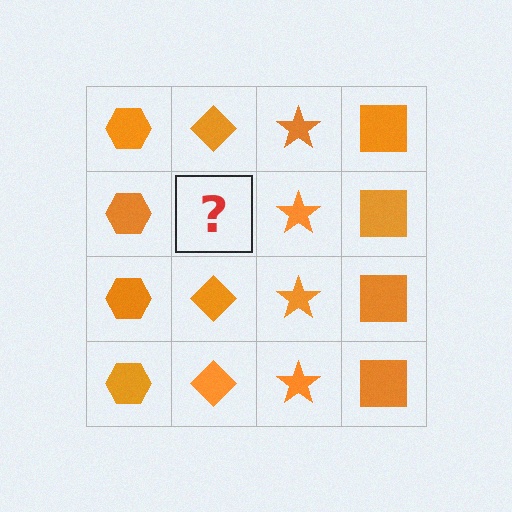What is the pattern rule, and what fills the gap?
The rule is that each column has a consistent shape. The gap should be filled with an orange diamond.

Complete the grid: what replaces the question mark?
The question mark should be replaced with an orange diamond.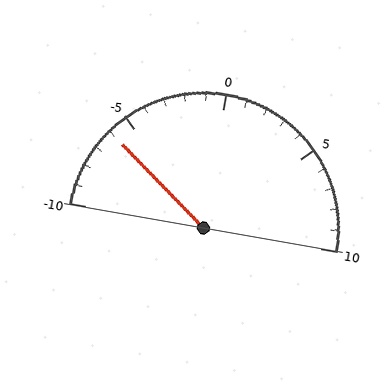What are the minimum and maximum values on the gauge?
The gauge ranges from -10 to 10.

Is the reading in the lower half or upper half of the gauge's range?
The reading is in the lower half of the range (-10 to 10).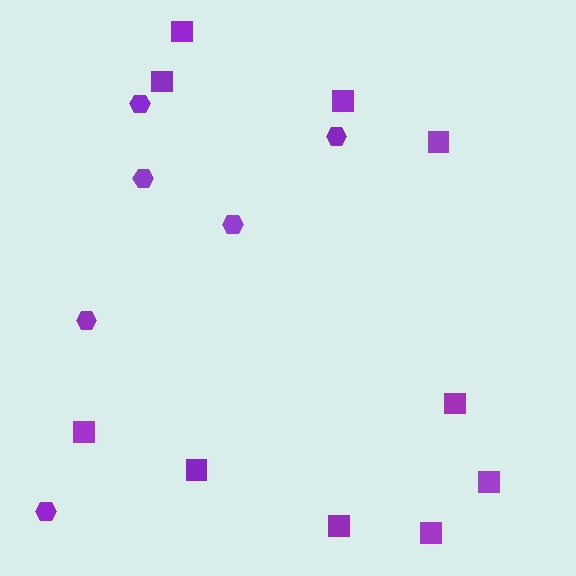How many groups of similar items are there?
There are 2 groups: one group of hexagons (6) and one group of squares (10).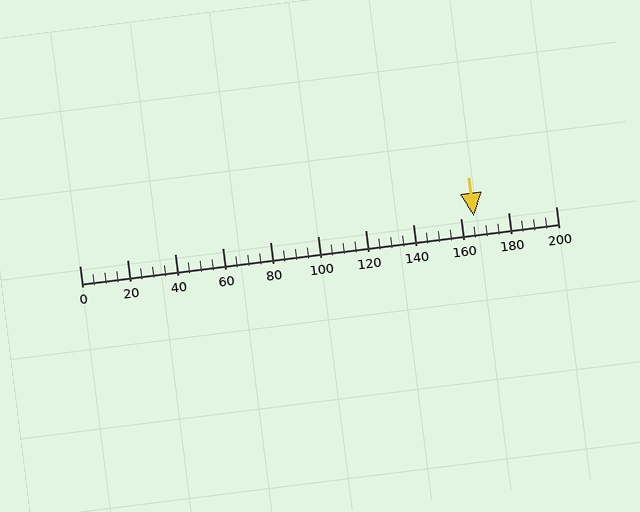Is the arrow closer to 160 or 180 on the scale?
The arrow is closer to 160.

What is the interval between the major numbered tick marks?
The major tick marks are spaced 20 units apart.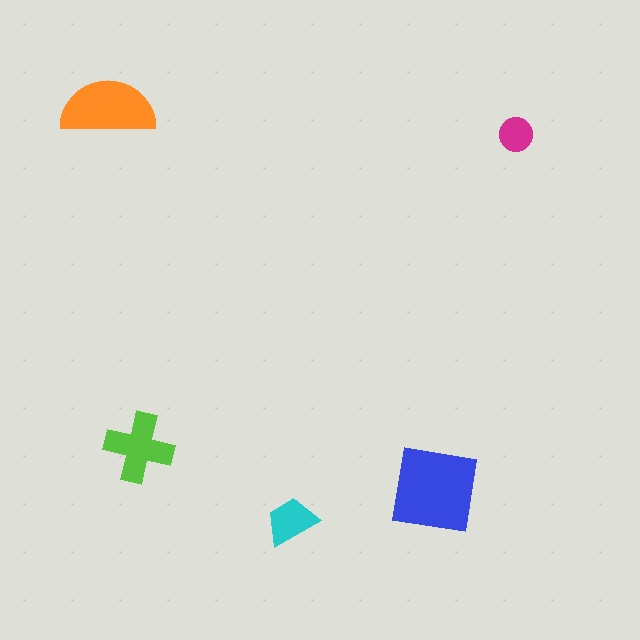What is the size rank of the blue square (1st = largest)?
1st.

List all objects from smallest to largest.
The magenta circle, the cyan trapezoid, the lime cross, the orange semicircle, the blue square.